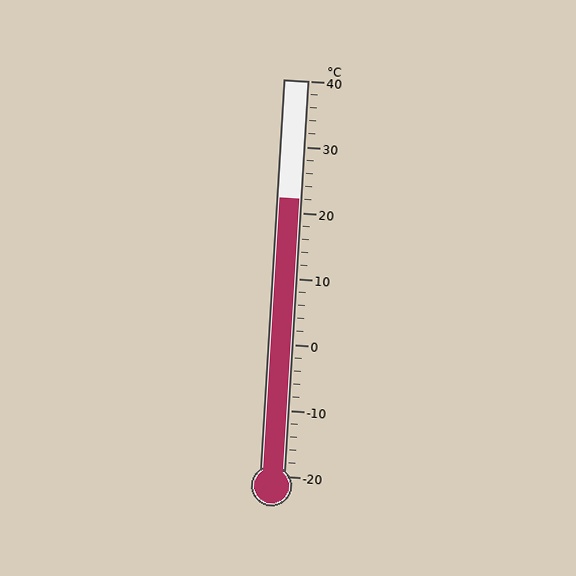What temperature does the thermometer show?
The thermometer shows approximately 22°C.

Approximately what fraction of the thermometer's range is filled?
The thermometer is filled to approximately 70% of its range.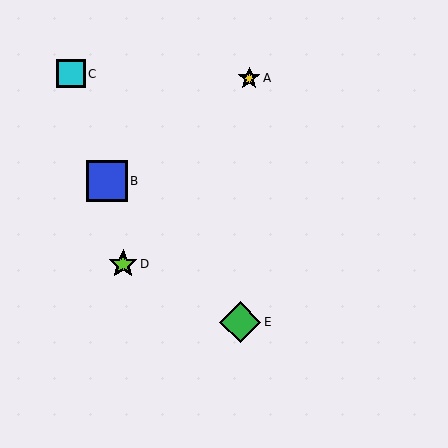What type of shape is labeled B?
Shape B is a blue square.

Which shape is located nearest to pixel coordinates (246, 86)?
The yellow star (labeled A) at (249, 78) is nearest to that location.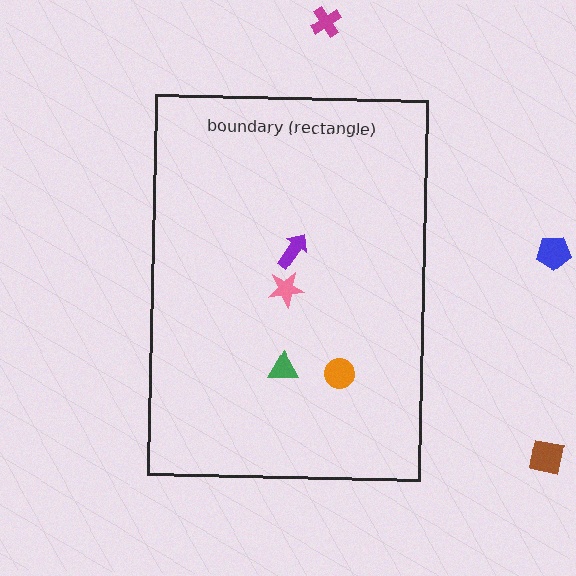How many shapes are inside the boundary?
4 inside, 3 outside.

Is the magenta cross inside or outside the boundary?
Outside.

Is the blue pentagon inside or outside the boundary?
Outside.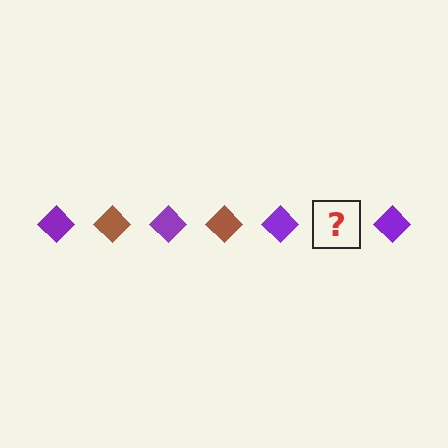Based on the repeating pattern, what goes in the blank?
The blank should be a brown diamond.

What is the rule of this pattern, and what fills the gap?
The rule is that the pattern cycles through purple, brown diamonds. The gap should be filled with a brown diamond.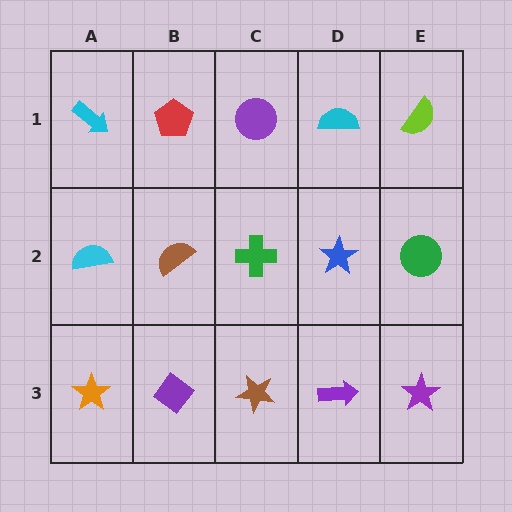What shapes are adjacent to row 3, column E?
A green circle (row 2, column E), a purple arrow (row 3, column D).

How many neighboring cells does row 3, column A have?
2.